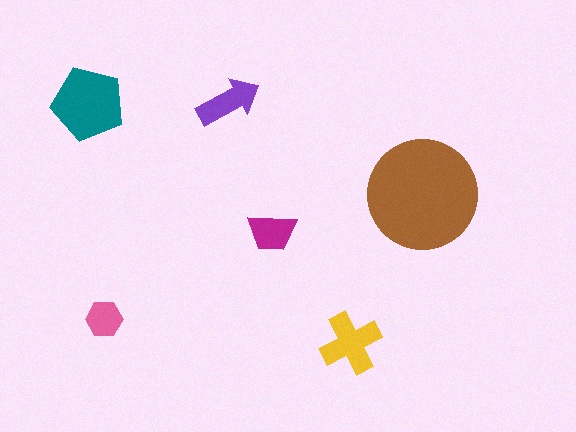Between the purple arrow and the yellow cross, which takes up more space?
The yellow cross.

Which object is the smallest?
The pink hexagon.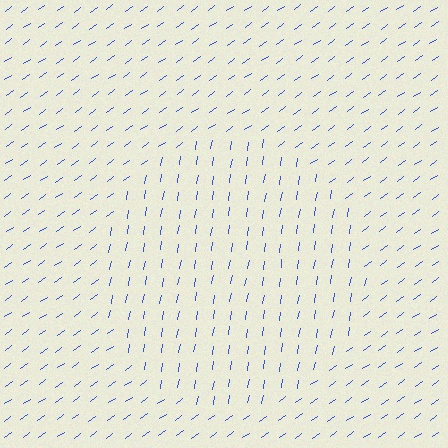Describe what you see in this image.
The image is filled with small blue line segments. A circle region in the image has lines oriented differently from the surrounding lines, creating a visible texture boundary.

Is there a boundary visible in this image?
Yes, there is a texture boundary formed by a change in line orientation.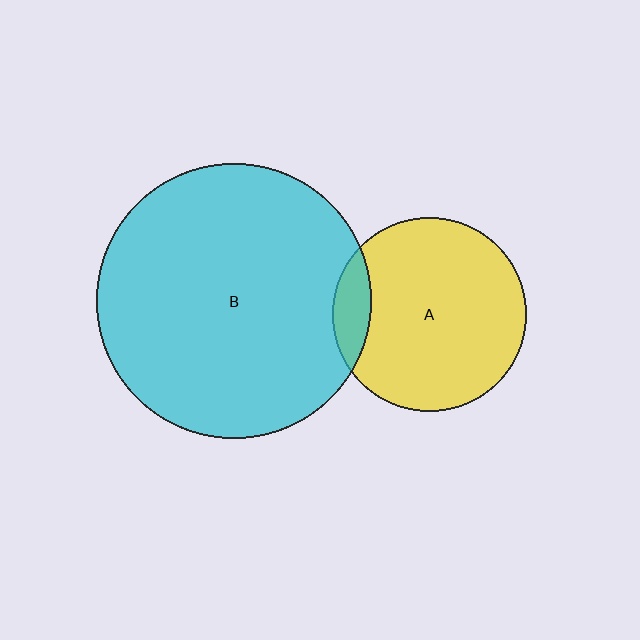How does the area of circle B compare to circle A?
Approximately 2.0 times.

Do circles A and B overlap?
Yes.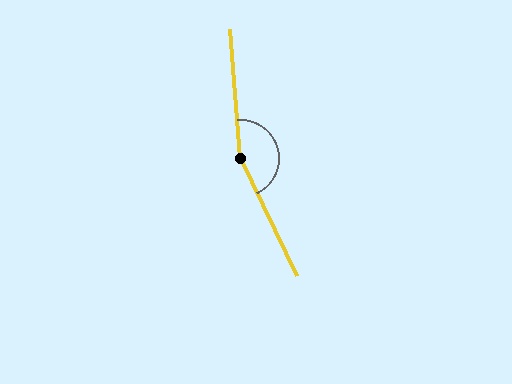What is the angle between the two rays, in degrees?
Approximately 159 degrees.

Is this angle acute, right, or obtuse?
It is obtuse.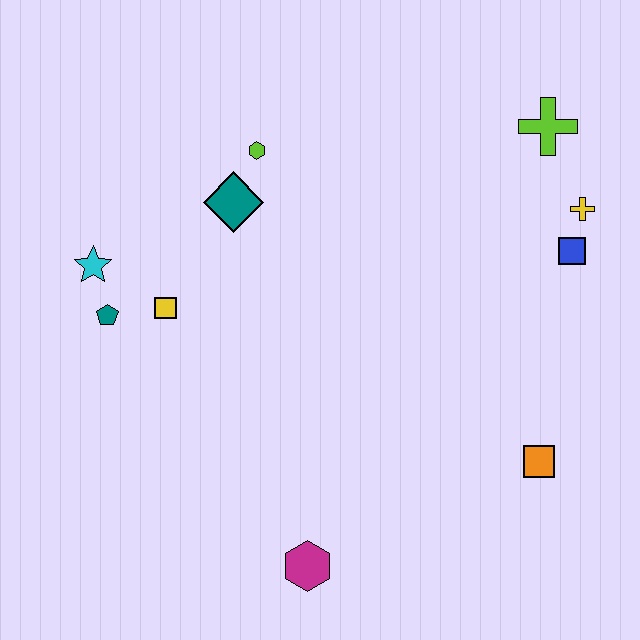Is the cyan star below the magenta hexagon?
No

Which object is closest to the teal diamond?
The lime hexagon is closest to the teal diamond.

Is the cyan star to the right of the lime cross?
No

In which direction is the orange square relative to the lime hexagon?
The orange square is below the lime hexagon.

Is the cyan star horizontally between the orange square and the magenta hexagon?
No